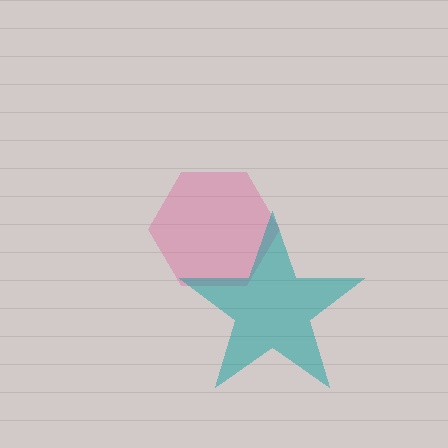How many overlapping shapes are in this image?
There are 2 overlapping shapes in the image.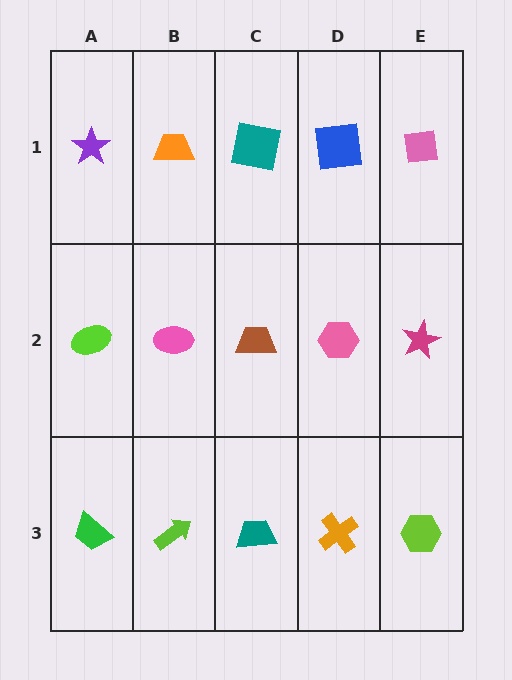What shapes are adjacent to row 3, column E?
A magenta star (row 2, column E), an orange cross (row 3, column D).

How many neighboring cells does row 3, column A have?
2.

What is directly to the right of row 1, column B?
A teal square.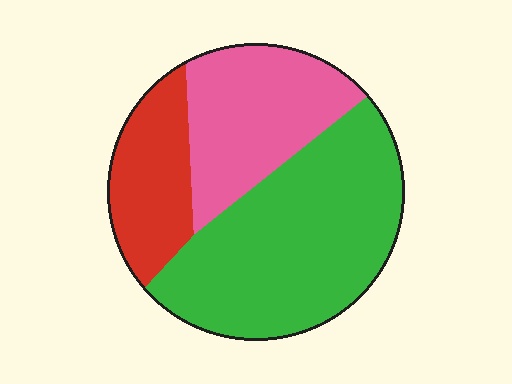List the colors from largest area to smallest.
From largest to smallest: green, pink, red.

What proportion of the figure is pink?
Pink takes up between a sixth and a third of the figure.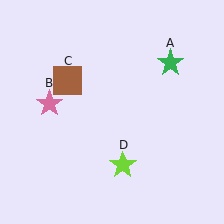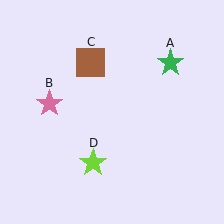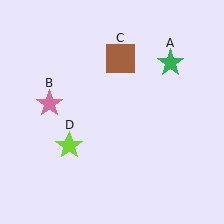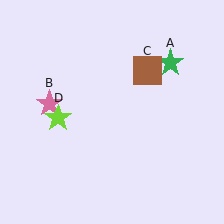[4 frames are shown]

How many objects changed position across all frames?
2 objects changed position: brown square (object C), lime star (object D).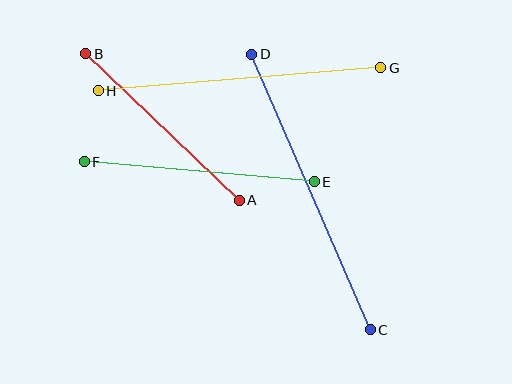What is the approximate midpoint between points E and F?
The midpoint is at approximately (199, 172) pixels.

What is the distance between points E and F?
The distance is approximately 231 pixels.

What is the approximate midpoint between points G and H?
The midpoint is at approximately (240, 79) pixels.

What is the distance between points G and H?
The distance is approximately 283 pixels.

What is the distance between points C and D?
The distance is approximately 300 pixels.